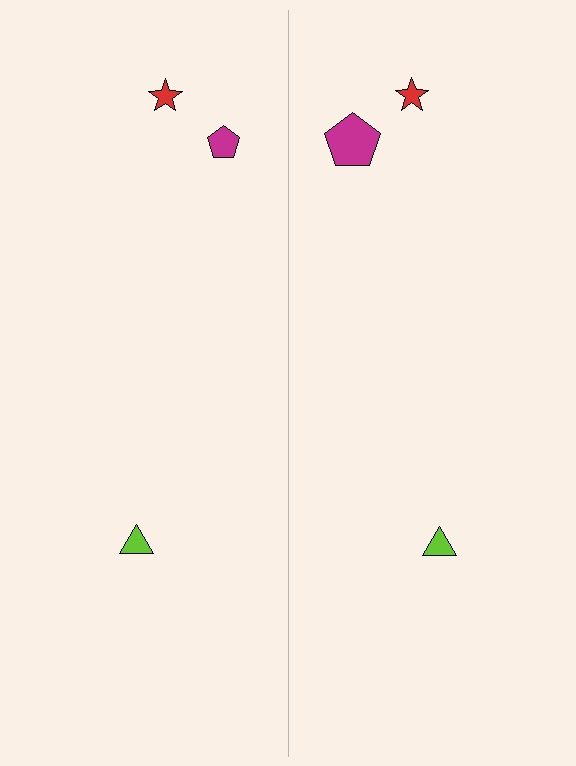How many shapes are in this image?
There are 6 shapes in this image.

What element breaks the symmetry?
The magenta pentagon on the right side has a different size than its mirror counterpart.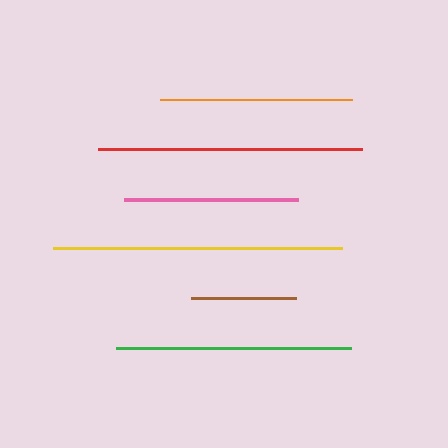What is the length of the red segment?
The red segment is approximately 263 pixels long.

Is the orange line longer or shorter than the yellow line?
The yellow line is longer than the orange line.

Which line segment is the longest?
The yellow line is the longest at approximately 290 pixels.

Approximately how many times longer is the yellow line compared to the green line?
The yellow line is approximately 1.2 times the length of the green line.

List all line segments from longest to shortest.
From longest to shortest: yellow, red, green, orange, pink, brown.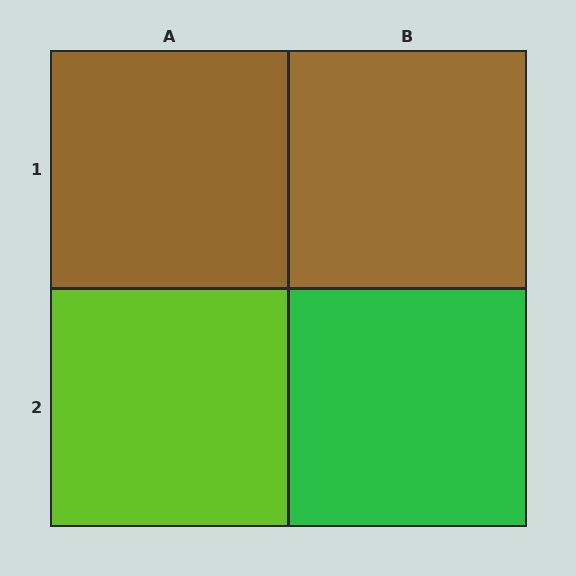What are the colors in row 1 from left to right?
Brown, brown.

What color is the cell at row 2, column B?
Green.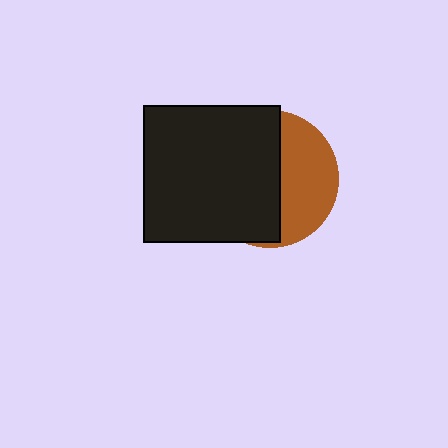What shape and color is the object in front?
The object in front is a black square.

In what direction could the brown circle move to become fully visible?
The brown circle could move right. That would shift it out from behind the black square entirely.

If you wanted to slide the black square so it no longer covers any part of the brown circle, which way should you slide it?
Slide it left — that is the most direct way to separate the two shapes.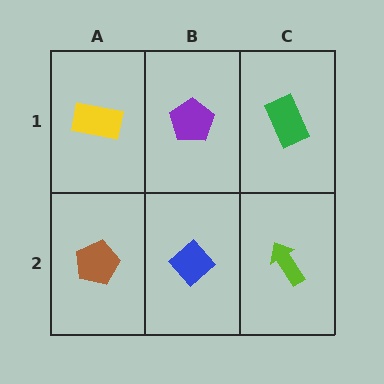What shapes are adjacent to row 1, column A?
A brown pentagon (row 2, column A), a purple pentagon (row 1, column B).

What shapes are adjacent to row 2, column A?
A yellow rectangle (row 1, column A), a blue diamond (row 2, column B).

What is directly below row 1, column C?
A lime arrow.